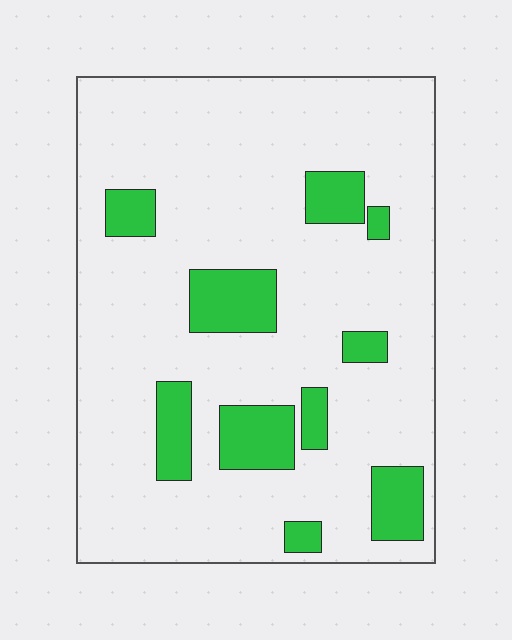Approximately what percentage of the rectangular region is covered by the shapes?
Approximately 15%.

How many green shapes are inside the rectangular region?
10.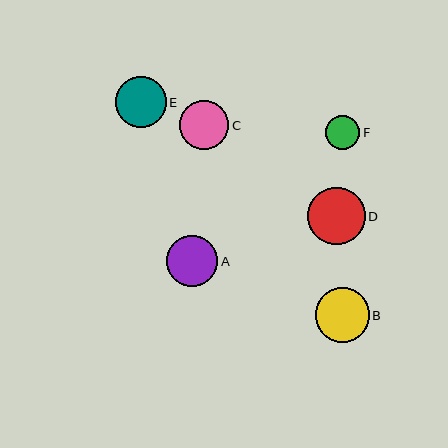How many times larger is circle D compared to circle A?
Circle D is approximately 1.1 times the size of circle A.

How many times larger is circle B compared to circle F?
Circle B is approximately 1.6 times the size of circle F.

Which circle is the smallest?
Circle F is the smallest with a size of approximately 34 pixels.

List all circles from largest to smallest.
From largest to smallest: D, B, E, A, C, F.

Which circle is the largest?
Circle D is the largest with a size of approximately 57 pixels.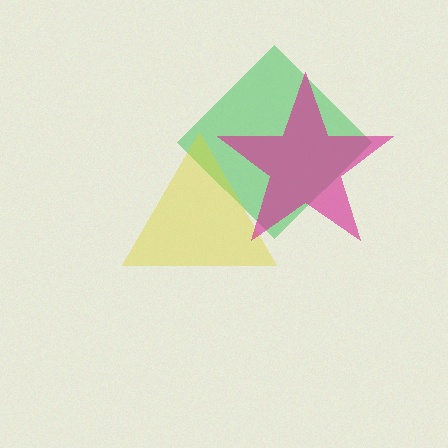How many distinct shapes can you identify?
There are 3 distinct shapes: a green diamond, a yellow triangle, a magenta star.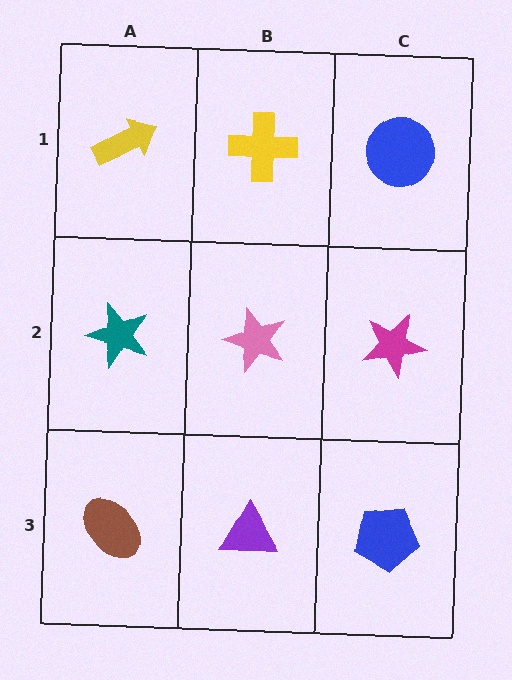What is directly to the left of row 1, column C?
A yellow cross.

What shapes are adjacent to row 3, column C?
A magenta star (row 2, column C), a purple triangle (row 3, column B).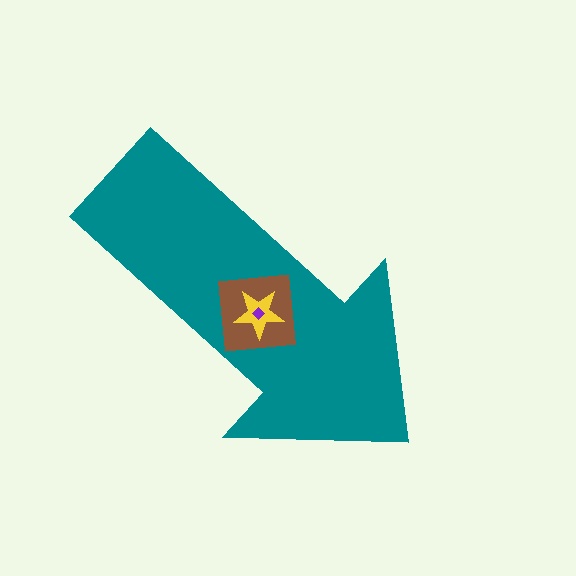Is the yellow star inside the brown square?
Yes.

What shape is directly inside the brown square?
The yellow star.